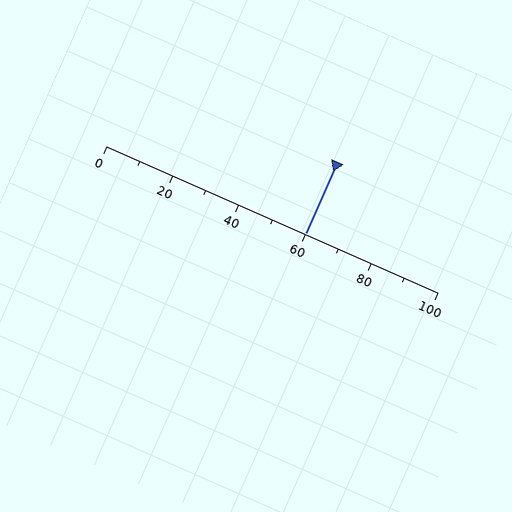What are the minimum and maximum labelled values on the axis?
The axis runs from 0 to 100.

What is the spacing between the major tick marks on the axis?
The major ticks are spaced 20 apart.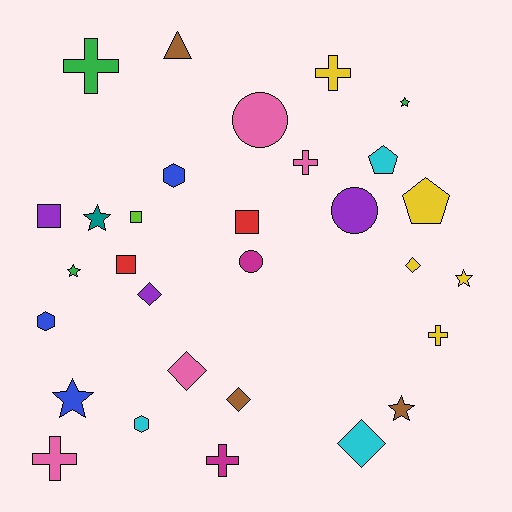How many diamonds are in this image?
There are 5 diamonds.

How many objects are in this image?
There are 30 objects.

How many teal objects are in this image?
There is 1 teal object.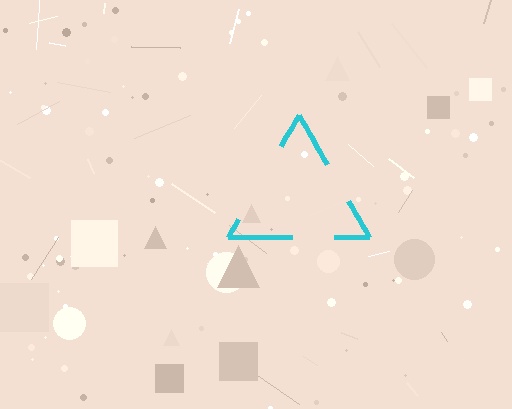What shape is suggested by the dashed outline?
The dashed outline suggests a triangle.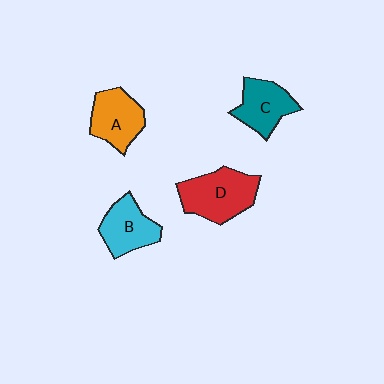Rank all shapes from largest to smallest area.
From largest to smallest: D (red), A (orange), B (cyan), C (teal).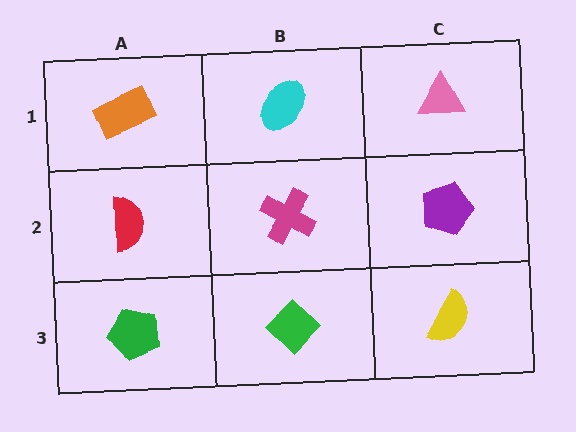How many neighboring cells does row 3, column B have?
3.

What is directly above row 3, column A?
A red semicircle.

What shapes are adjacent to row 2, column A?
An orange rectangle (row 1, column A), a green pentagon (row 3, column A), a magenta cross (row 2, column B).